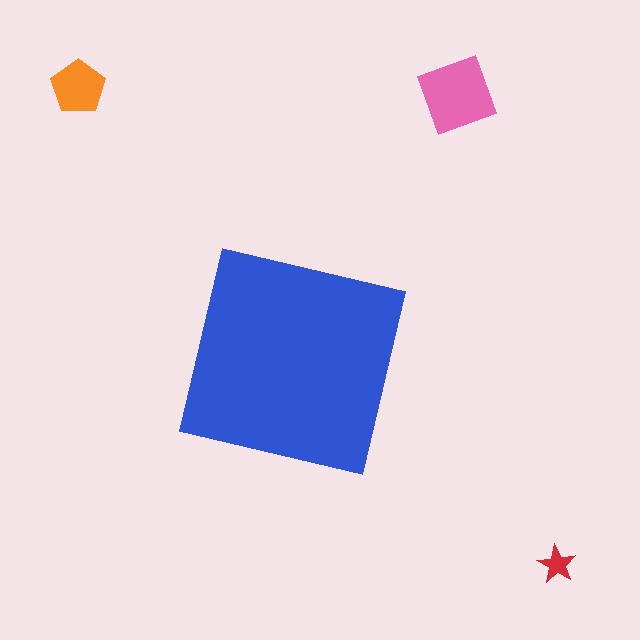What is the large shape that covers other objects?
A blue square.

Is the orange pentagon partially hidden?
No, the orange pentagon is fully visible.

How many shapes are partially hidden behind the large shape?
0 shapes are partially hidden.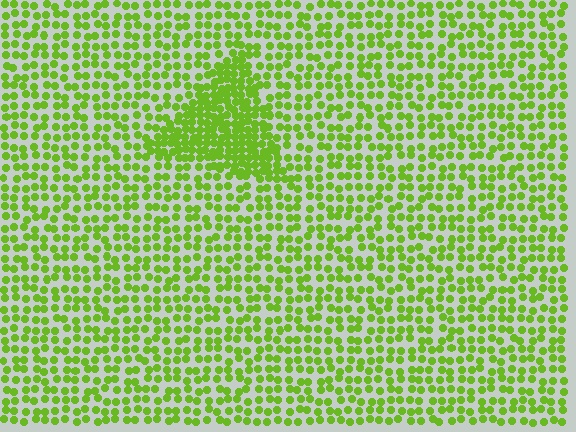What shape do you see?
I see a triangle.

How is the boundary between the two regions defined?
The boundary is defined by a change in element density (approximately 2.1x ratio). All elements are the same color, size, and shape.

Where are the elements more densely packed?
The elements are more densely packed inside the triangle boundary.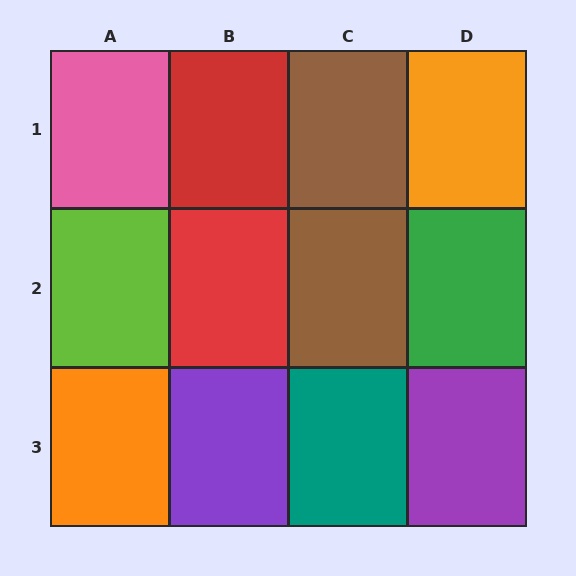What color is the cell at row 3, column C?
Teal.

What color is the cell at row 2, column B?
Red.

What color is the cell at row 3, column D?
Purple.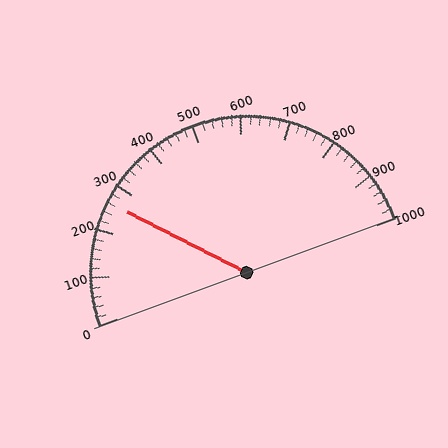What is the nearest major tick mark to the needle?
The nearest major tick mark is 300.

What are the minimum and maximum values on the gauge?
The gauge ranges from 0 to 1000.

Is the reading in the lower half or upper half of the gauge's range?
The reading is in the lower half of the range (0 to 1000).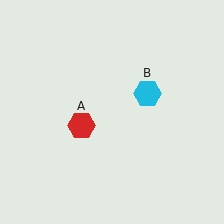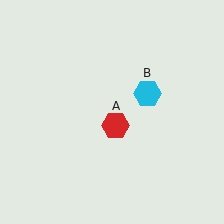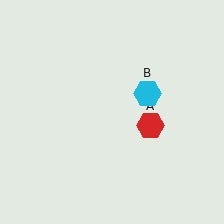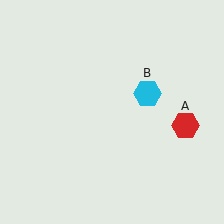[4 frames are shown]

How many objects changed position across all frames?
1 object changed position: red hexagon (object A).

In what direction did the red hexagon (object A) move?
The red hexagon (object A) moved right.